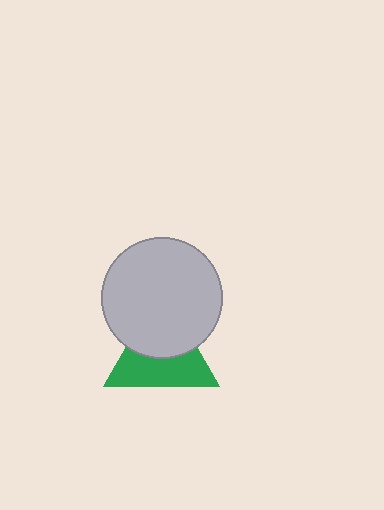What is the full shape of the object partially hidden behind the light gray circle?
The partially hidden object is a green triangle.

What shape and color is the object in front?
The object in front is a light gray circle.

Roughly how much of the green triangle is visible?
About half of it is visible (roughly 53%).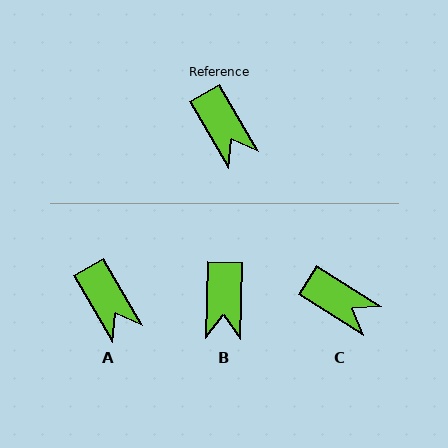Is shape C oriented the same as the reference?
No, it is off by about 28 degrees.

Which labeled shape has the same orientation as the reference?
A.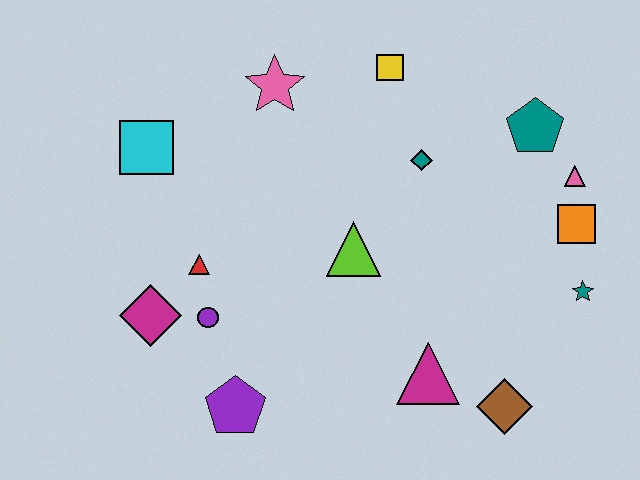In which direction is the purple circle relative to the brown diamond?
The purple circle is to the left of the brown diamond.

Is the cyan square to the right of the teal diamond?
No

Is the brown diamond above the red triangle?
No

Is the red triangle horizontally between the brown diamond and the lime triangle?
No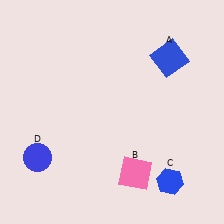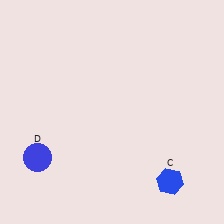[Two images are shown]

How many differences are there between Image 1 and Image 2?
There are 2 differences between the two images.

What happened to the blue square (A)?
The blue square (A) was removed in Image 2. It was in the top-right area of Image 1.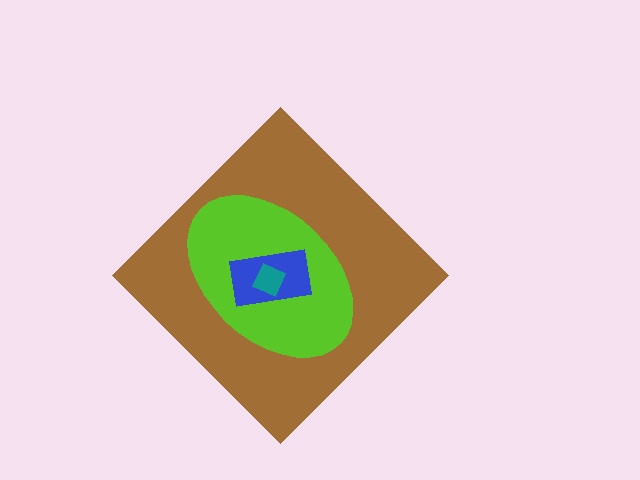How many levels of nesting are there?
4.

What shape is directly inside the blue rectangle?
The teal square.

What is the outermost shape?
The brown diamond.